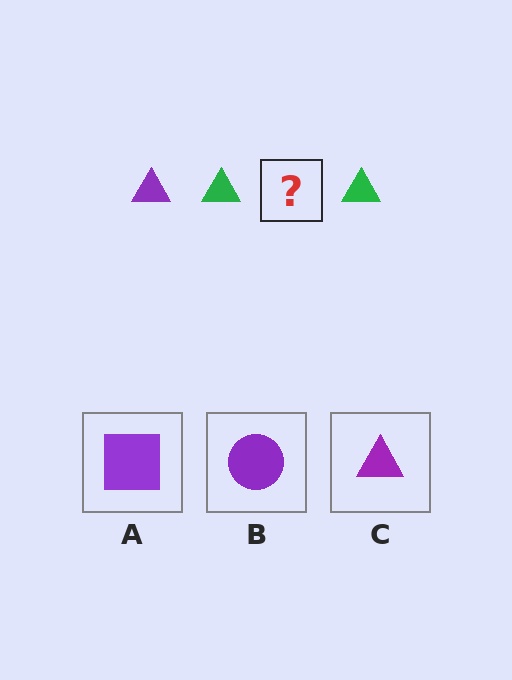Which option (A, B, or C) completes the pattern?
C.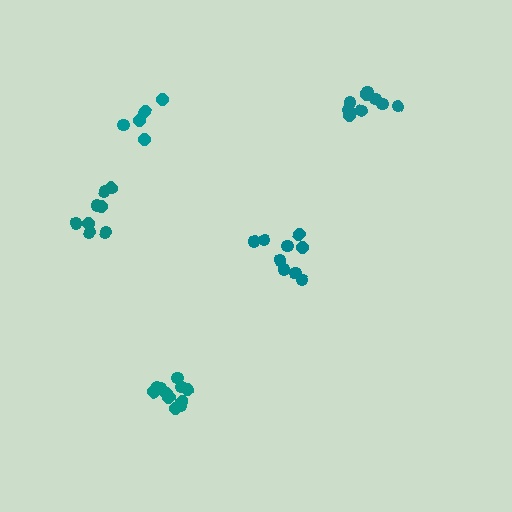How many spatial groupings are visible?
There are 5 spatial groupings.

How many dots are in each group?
Group 1: 11 dots, Group 2: 6 dots, Group 3: 9 dots, Group 4: 9 dots, Group 5: 8 dots (43 total).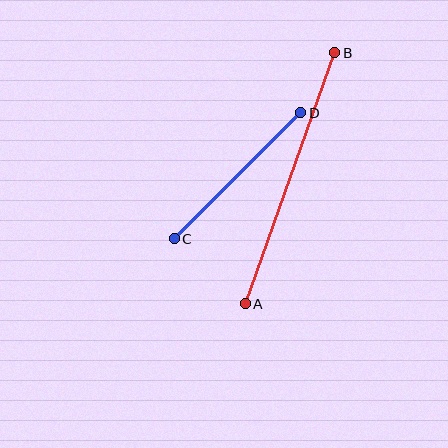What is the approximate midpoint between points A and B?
The midpoint is at approximately (290, 178) pixels.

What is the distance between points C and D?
The distance is approximately 179 pixels.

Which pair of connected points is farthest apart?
Points A and B are farthest apart.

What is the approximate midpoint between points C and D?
The midpoint is at approximately (237, 176) pixels.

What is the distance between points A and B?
The distance is approximately 267 pixels.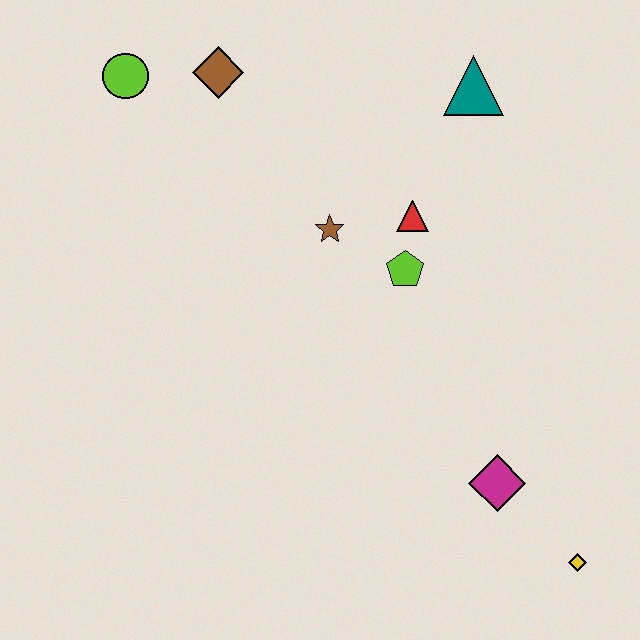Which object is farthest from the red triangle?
The yellow diamond is farthest from the red triangle.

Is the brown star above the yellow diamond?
Yes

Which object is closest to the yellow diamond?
The magenta diamond is closest to the yellow diamond.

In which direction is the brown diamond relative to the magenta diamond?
The brown diamond is above the magenta diamond.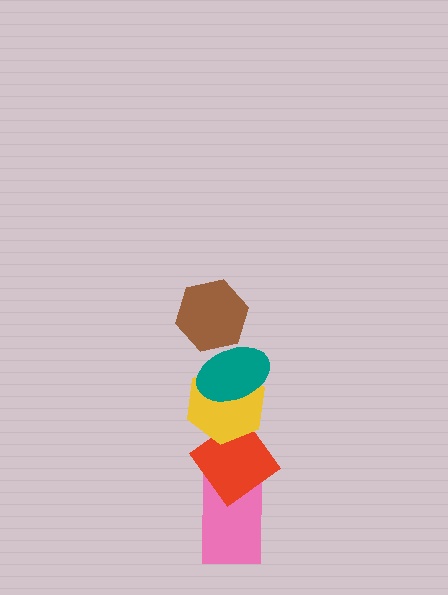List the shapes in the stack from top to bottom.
From top to bottom: the brown hexagon, the teal ellipse, the yellow hexagon, the red diamond, the pink rectangle.